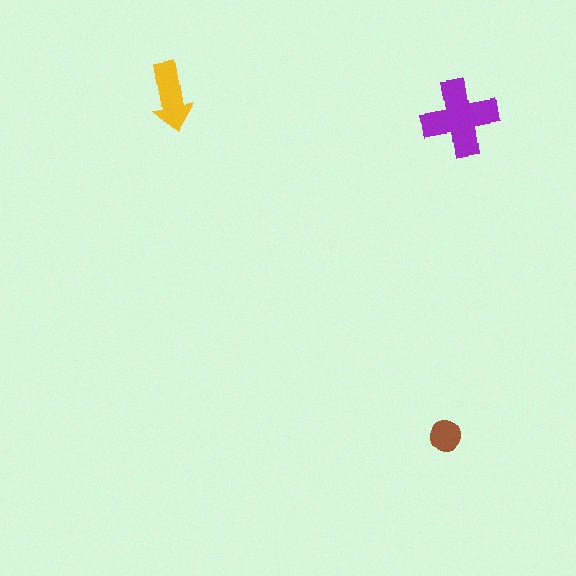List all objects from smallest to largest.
The brown circle, the yellow arrow, the purple cross.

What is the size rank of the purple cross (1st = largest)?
1st.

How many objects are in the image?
There are 3 objects in the image.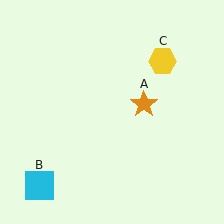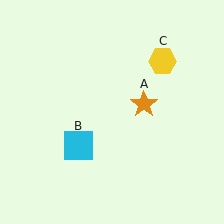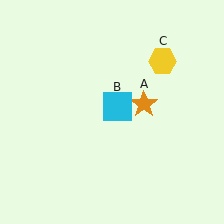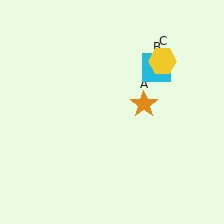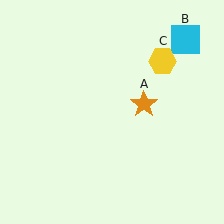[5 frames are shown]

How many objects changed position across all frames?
1 object changed position: cyan square (object B).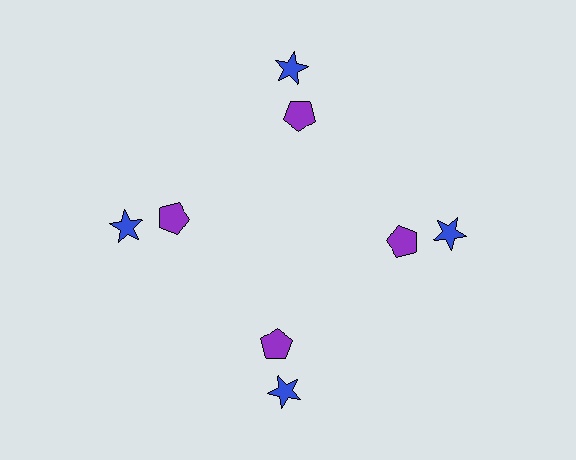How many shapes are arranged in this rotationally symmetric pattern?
There are 8 shapes, arranged in 4 groups of 2.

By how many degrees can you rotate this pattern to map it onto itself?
The pattern maps onto itself every 90 degrees of rotation.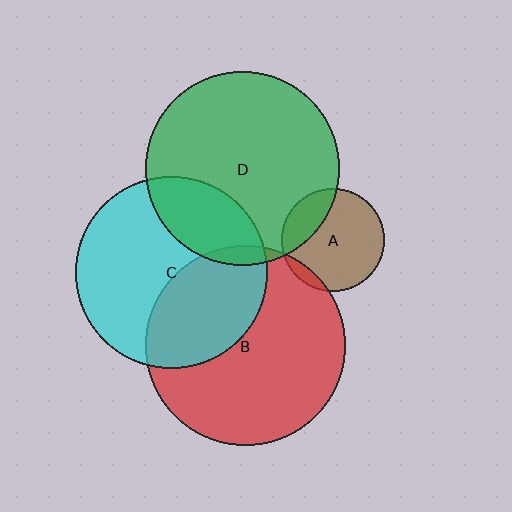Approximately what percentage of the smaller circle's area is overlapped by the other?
Approximately 25%.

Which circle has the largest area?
Circle B (red).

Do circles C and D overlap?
Yes.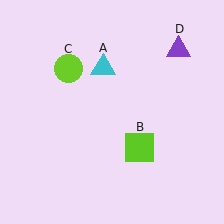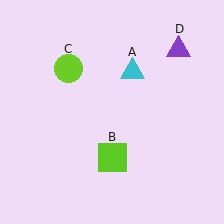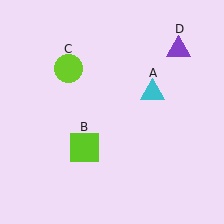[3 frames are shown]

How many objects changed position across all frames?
2 objects changed position: cyan triangle (object A), lime square (object B).